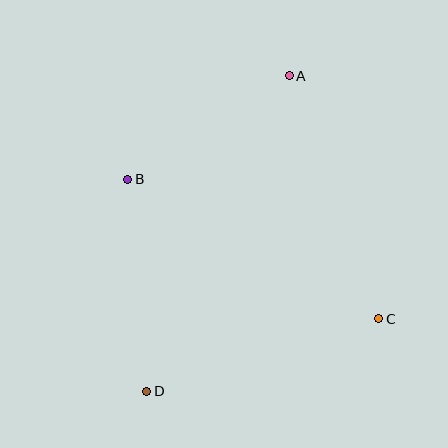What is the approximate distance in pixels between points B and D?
The distance between B and D is approximately 213 pixels.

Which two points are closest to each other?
Points A and B are closest to each other.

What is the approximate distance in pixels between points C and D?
The distance between C and D is approximately 243 pixels.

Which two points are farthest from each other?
Points A and D are farthest from each other.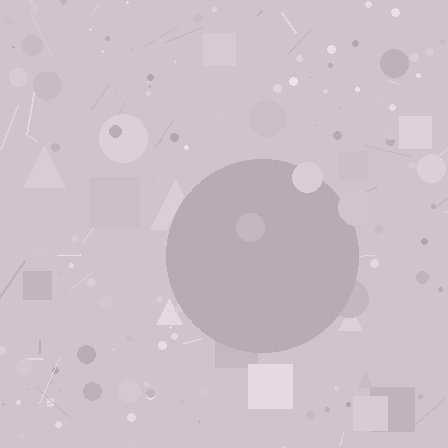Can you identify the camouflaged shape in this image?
The camouflaged shape is a circle.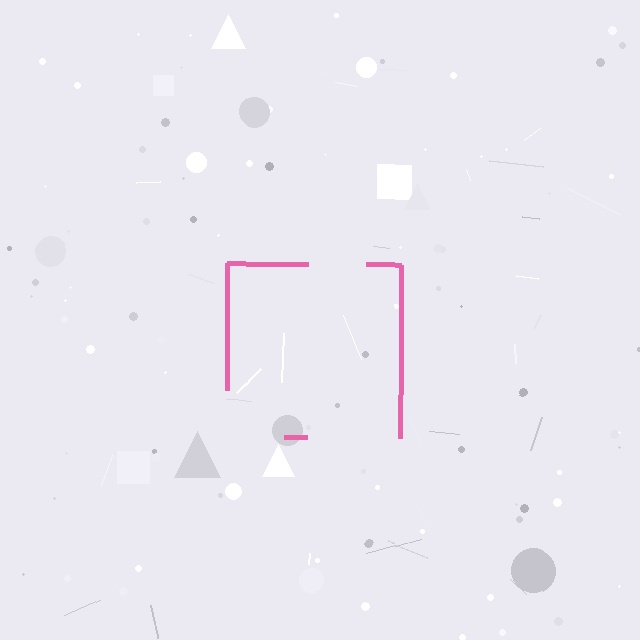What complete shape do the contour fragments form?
The contour fragments form a square.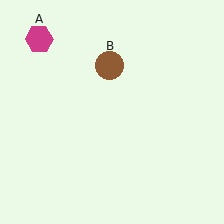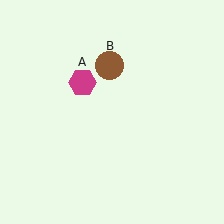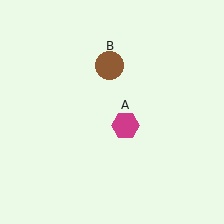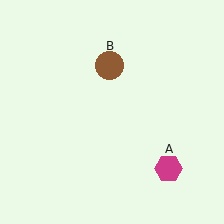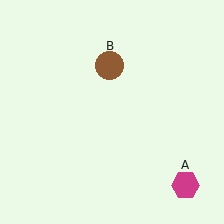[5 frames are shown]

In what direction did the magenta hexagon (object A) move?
The magenta hexagon (object A) moved down and to the right.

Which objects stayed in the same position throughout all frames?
Brown circle (object B) remained stationary.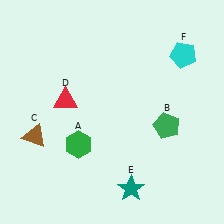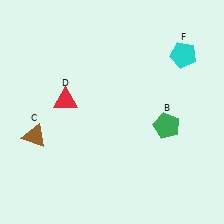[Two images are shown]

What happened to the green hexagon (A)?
The green hexagon (A) was removed in Image 2. It was in the bottom-left area of Image 1.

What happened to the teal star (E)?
The teal star (E) was removed in Image 2. It was in the bottom-right area of Image 1.